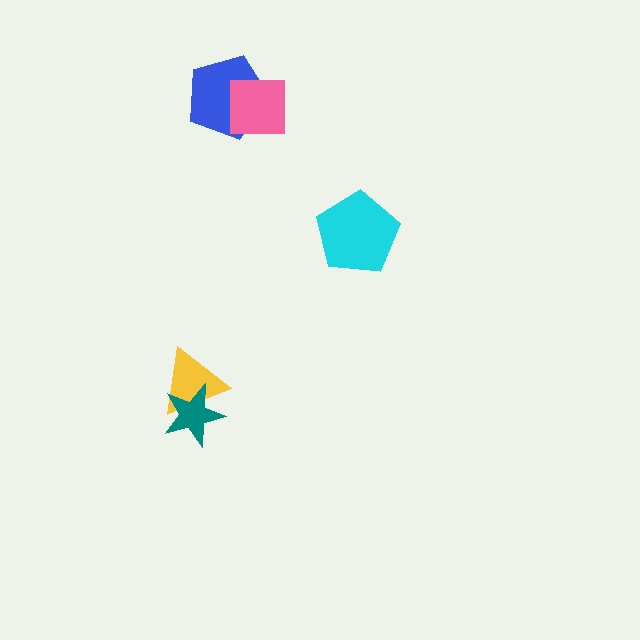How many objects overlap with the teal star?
1 object overlaps with the teal star.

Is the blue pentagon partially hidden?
Yes, it is partially covered by another shape.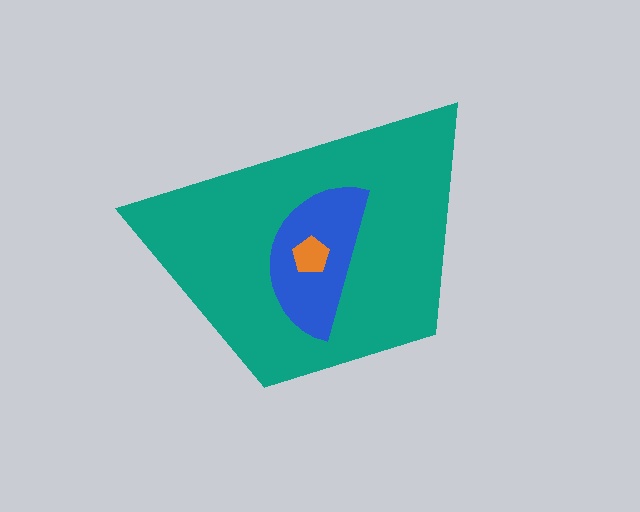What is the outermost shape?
The teal trapezoid.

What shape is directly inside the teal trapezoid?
The blue semicircle.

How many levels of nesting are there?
3.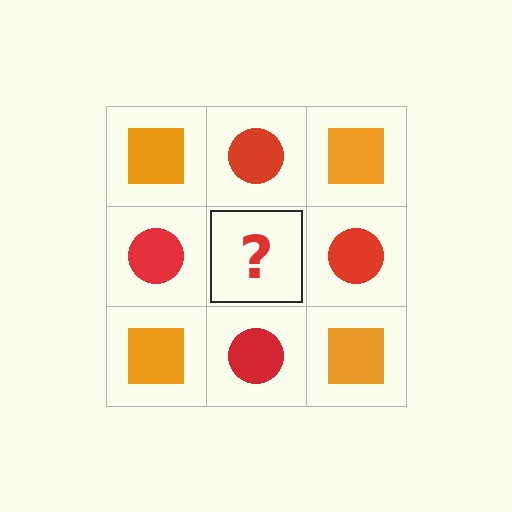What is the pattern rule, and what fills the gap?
The rule is that it alternates orange square and red circle in a checkerboard pattern. The gap should be filled with an orange square.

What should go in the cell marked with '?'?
The missing cell should contain an orange square.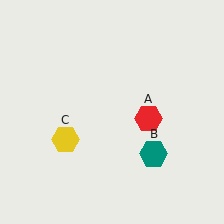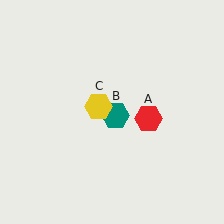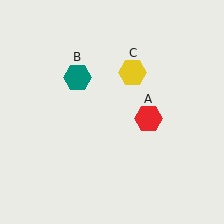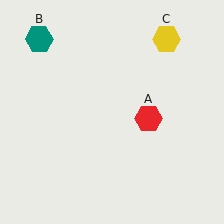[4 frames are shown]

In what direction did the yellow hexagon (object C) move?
The yellow hexagon (object C) moved up and to the right.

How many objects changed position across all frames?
2 objects changed position: teal hexagon (object B), yellow hexagon (object C).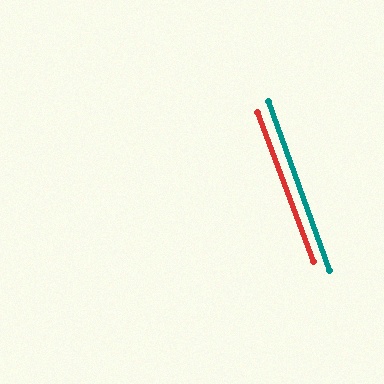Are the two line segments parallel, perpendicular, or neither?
Parallel — their directions differ by only 0.6°.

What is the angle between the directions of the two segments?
Approximately 1 degree.